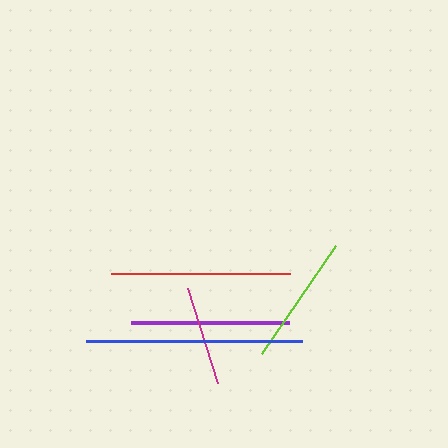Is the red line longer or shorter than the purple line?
The red line is longer than the purple line.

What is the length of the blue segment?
The blue segment is approximately 216 pixels long.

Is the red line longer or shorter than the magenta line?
The red line is longer than the magenta line.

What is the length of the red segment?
The red segment is approximately 179 pixels long.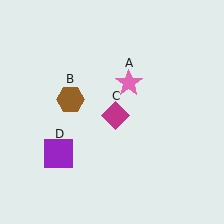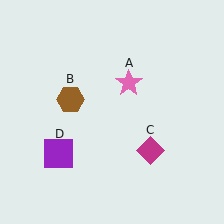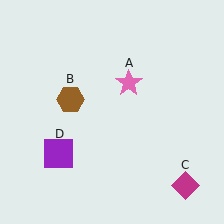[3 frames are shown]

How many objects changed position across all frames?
1 object changed position: magenta diamond (object C).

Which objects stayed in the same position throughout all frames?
Pink star (object A) and brown hexagon (object B) and purple square (object D) remained stationary.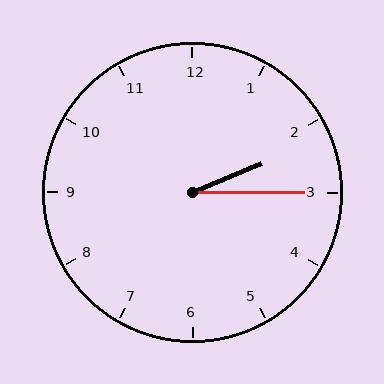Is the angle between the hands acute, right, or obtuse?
It is acute.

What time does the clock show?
2:15.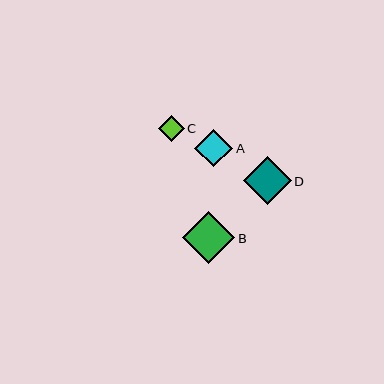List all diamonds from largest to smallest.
From largest to smallest: B, D, A, C.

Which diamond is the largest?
Diamond B is the largest with a size of approximately 52 pixels.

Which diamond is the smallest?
Diamond C is the smallest with a size of approximately 26 pixels.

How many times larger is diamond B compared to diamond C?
Diamond B is approximately 2.0 times the size of diamond C.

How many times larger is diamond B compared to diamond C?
Diamond B is approximately 2.0 times the size of diamond C.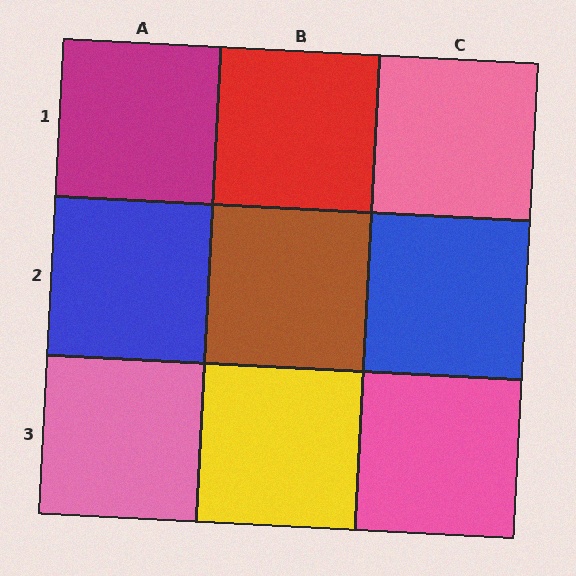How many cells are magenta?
1 cell is magenta.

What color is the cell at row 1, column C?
Pink.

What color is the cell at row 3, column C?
Pink.